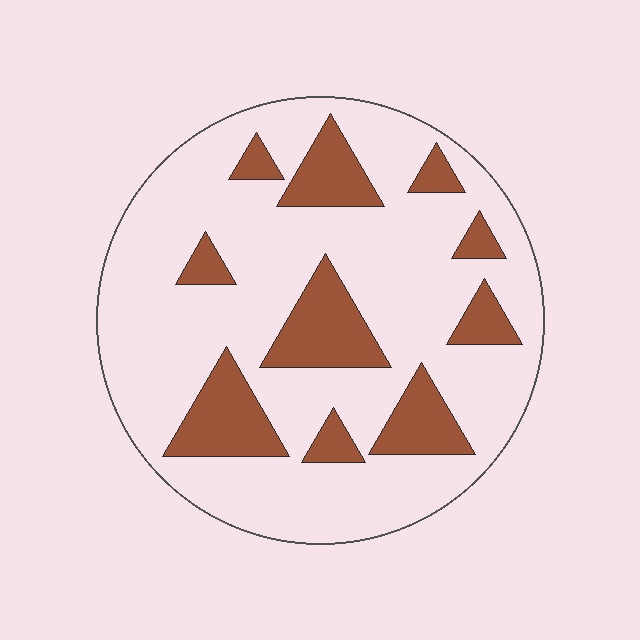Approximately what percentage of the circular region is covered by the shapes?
Approximately 20%.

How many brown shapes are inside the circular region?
10.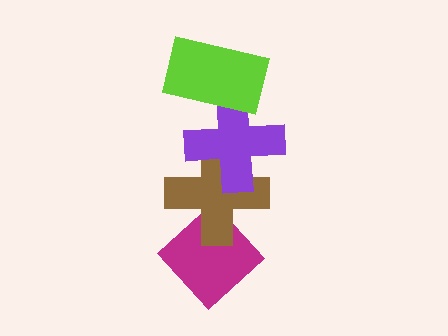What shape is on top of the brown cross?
The purple cross is on top of the brown cross.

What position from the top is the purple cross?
The purple cross is 2nd from the top.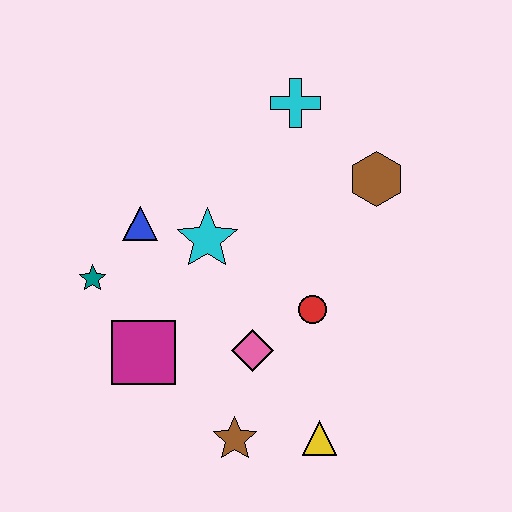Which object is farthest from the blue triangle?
The yellow triangle is farthest from the blue triangle.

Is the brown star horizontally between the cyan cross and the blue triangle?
Yes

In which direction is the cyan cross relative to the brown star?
The cyan cross is above the brown star.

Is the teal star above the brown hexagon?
No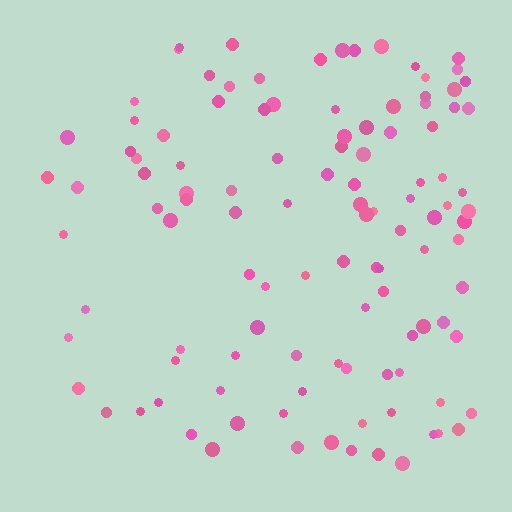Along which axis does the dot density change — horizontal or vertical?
Horizontal.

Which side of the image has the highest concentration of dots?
The right.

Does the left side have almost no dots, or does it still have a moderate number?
Still a moderate number, just noticeably fewer than the right.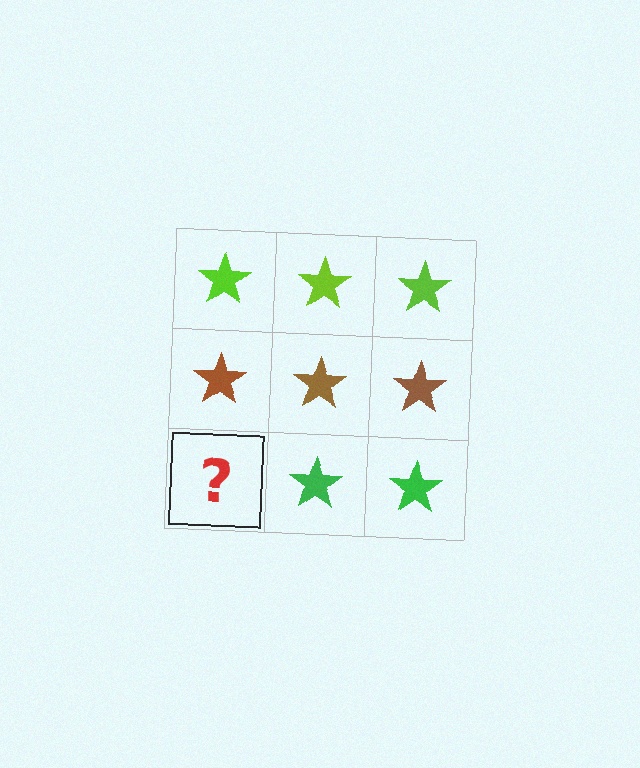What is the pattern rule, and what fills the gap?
The rule is that each row has a consistent color. The gap should be filled with a green star.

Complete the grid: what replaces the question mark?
The question mark should be replaced with a green star.